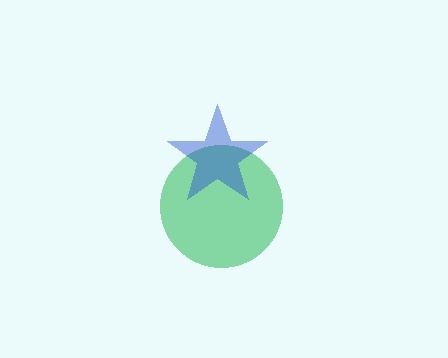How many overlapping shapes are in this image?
There are 2 overlapping shapes in the image.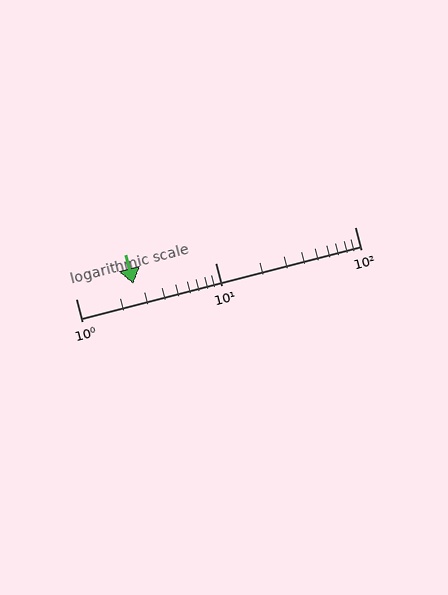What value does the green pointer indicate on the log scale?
The pointer indicates approximately 2.6.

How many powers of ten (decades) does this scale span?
The scale spans 2 decades, from 1 to 100.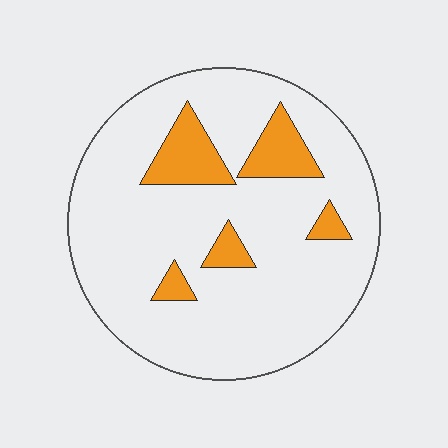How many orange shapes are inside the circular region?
5.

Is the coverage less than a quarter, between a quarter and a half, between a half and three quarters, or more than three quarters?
Less than a quarter.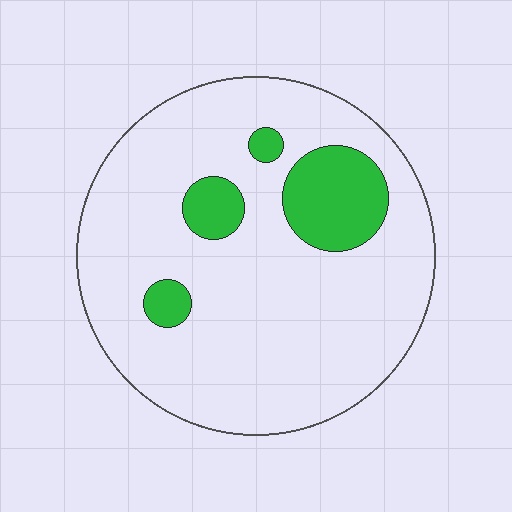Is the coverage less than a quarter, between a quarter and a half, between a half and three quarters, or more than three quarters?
Less than a quarter.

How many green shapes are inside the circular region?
4.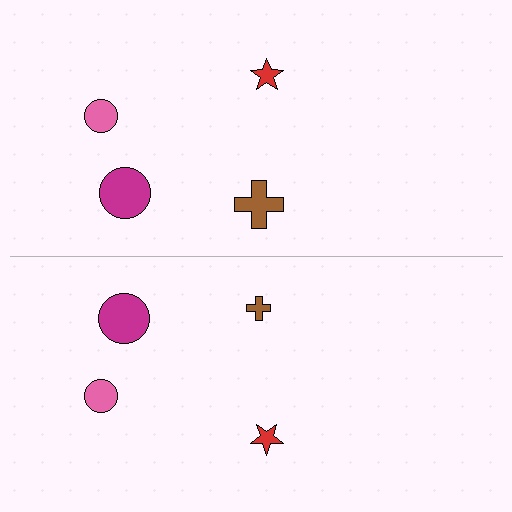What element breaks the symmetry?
The brown cross on the bottom side has a different size than its mirror counterpart.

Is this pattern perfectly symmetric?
No, the pattern is not perfectly symmetric. The brown cross on the bottom side has a different size than its mirror counterpart.